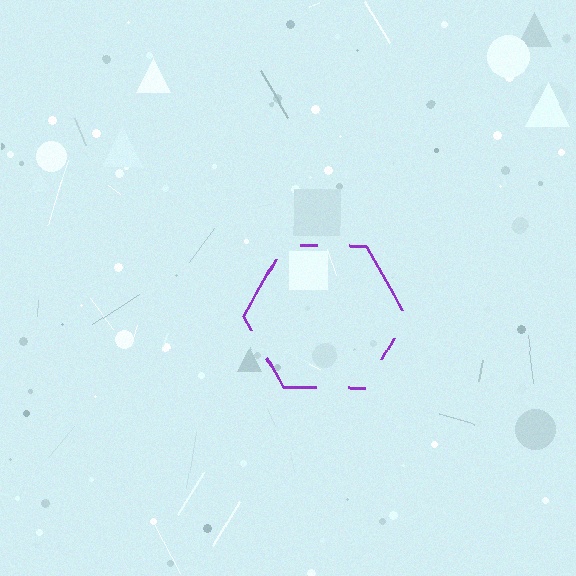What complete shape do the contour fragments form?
The contour fragments form a hexagon.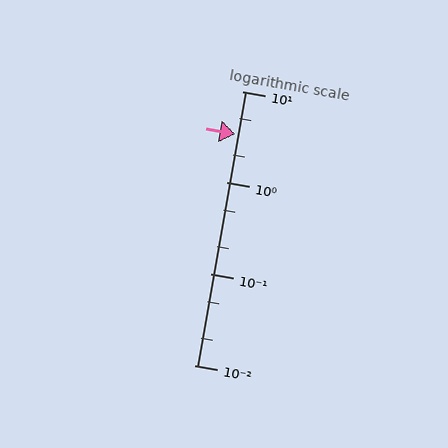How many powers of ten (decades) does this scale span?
The scale spans 3 decades, from 0.01 to 10.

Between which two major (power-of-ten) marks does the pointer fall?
The pointer is between 1 and 10.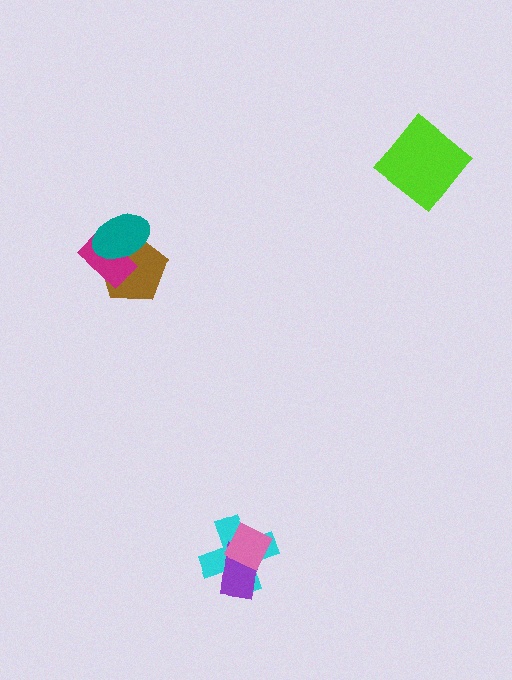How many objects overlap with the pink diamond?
2 objects overlap with the pink diamond.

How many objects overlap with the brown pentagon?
2 objects overlap with the brown pentagon.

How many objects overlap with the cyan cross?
2 objects overlap with the cyan cross.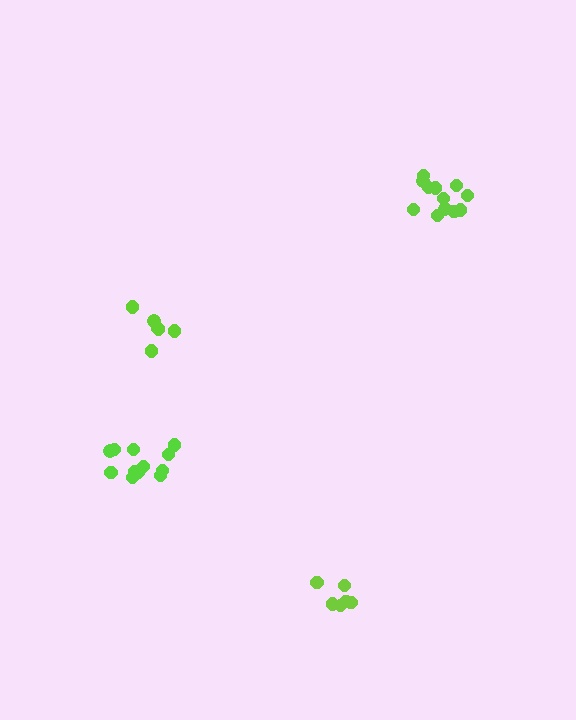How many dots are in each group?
Group 1: 6 dots, Group 2: 6 dots, Group 3: 12 dots, Group 4: 12 dots (36 total).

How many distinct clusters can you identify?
There are 4 distinct clusters.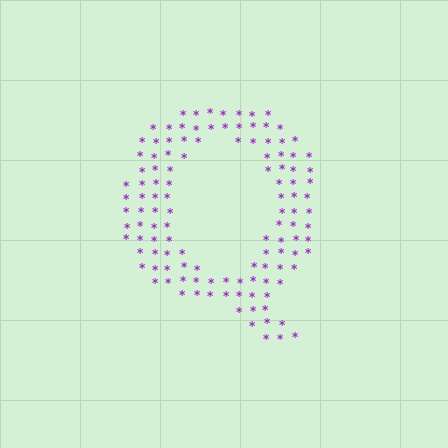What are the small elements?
The small elements are asterisks.